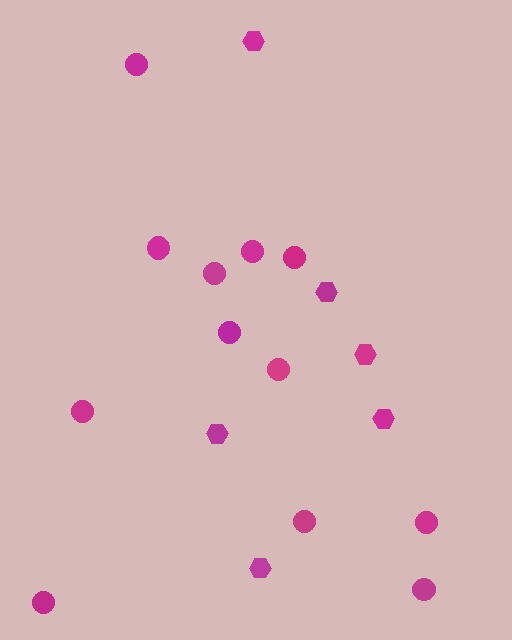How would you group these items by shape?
There are 2 groups: one group of hexagons (6) and one group of circles (12).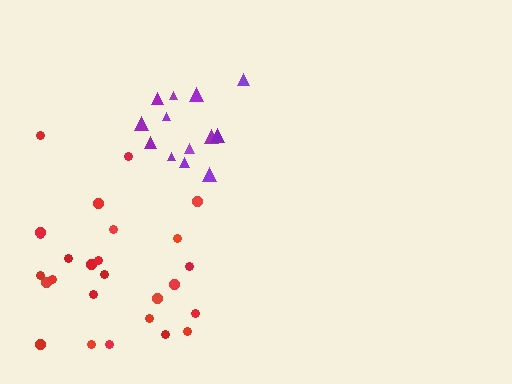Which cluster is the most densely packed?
Purple.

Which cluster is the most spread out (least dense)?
Red.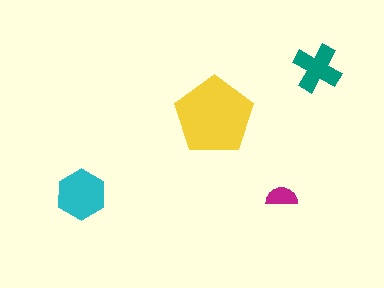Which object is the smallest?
The magenta semicircle.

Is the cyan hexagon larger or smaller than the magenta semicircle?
Larger.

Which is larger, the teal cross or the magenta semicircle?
The teal cross.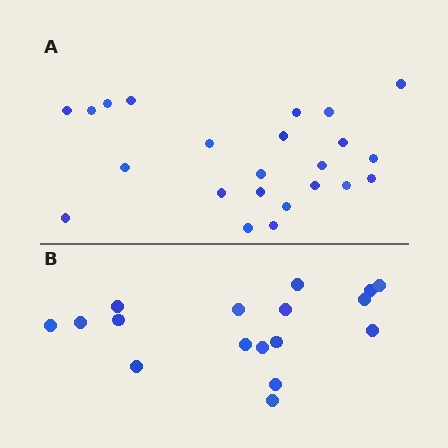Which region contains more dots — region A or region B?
Region A (the top region) has more dots.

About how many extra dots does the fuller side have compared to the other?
Region A has about 6 more dots than region B.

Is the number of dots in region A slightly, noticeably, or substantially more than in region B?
Region A has noticeably more, but not dramatically so. The ratio is roughly 1.4 to 1.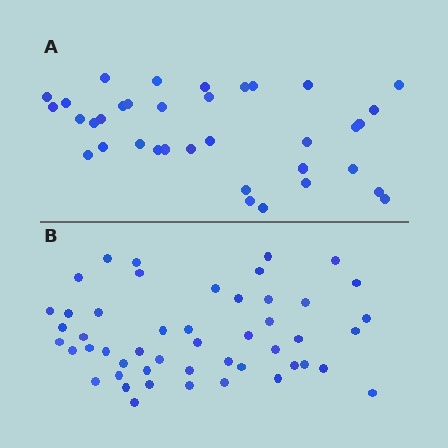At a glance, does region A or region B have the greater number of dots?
Region B (the bottom region) has more dots.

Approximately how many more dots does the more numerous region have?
Region B has approximately 15 more dots than region A.